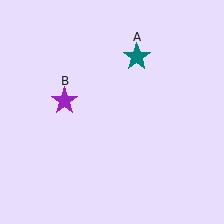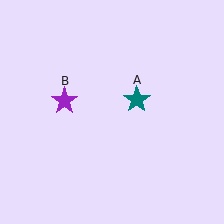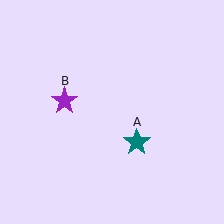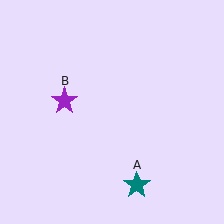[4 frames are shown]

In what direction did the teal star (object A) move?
The teal star (object A) moved down.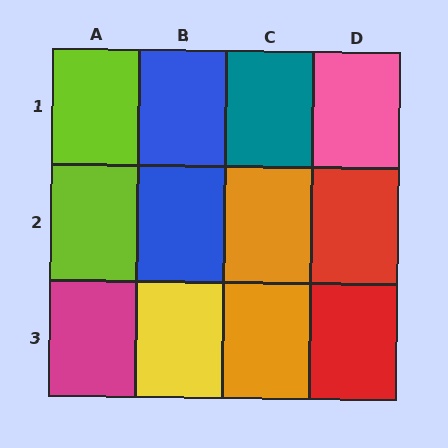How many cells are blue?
2 cells are blue.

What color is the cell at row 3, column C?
Orange.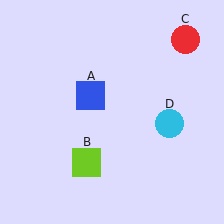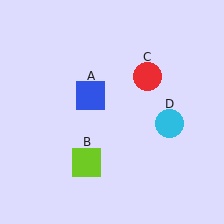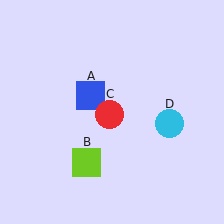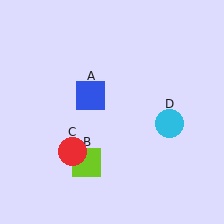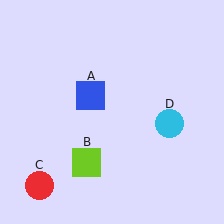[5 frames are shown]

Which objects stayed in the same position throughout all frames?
Blue square (object A) and lime square (object B) and cyan circle (object D) remained stationary.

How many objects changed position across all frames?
1 object changed position: red circle (object C).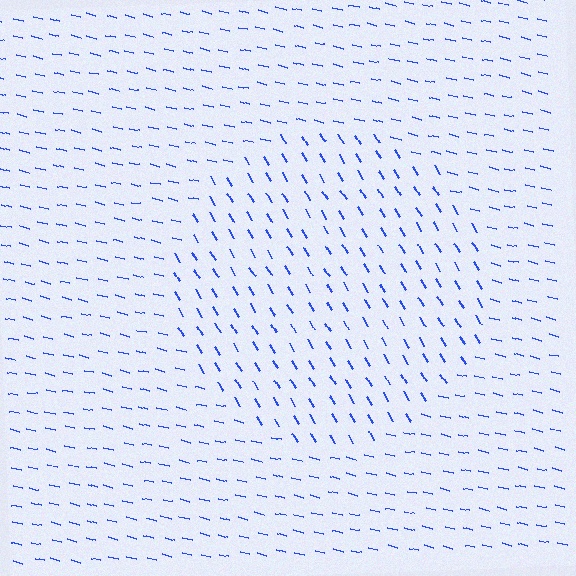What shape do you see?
I see a circle.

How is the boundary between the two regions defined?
The boundary is defined purely by a change in line orientation (approximately 45 degrees difference). All lines are the same color and thickness.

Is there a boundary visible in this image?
Yes, there is a texture boundary formed by a change in line orientation.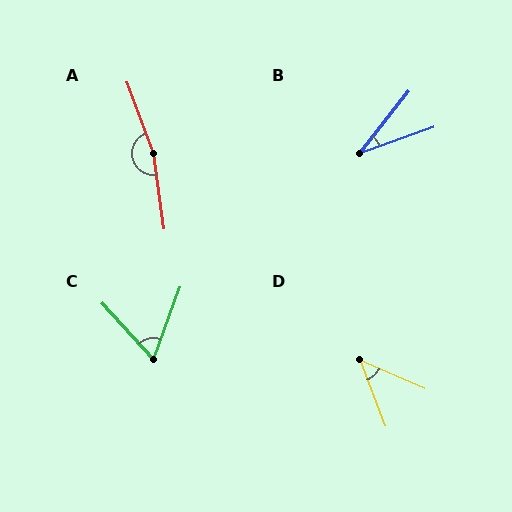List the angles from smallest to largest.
B (32°), D (45°), C (62°), A (167°).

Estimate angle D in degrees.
Approximately 45 degrees.